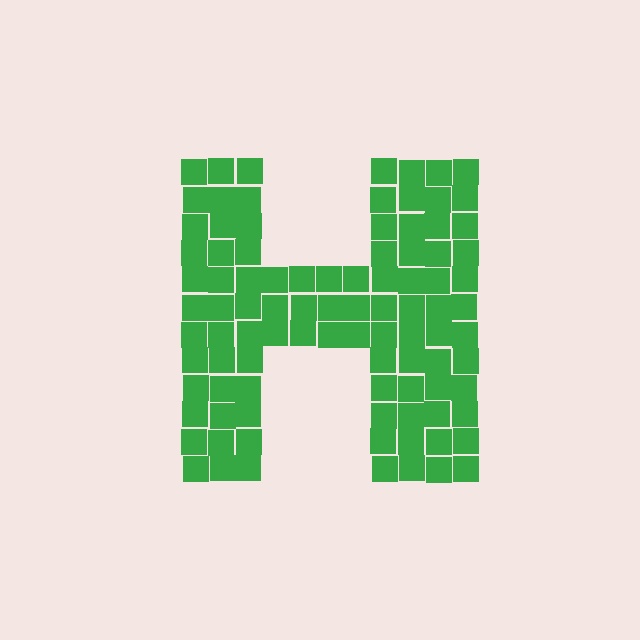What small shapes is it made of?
It is made of small squares.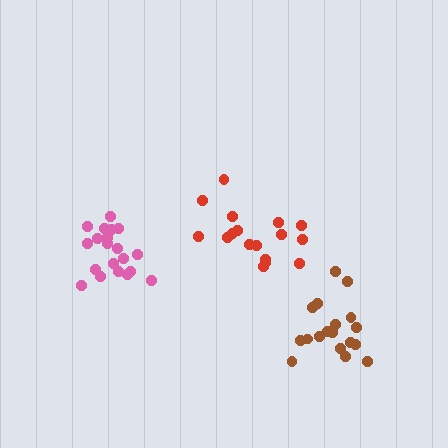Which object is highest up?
The red cluster is topmost.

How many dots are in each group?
Group 1: 17 dots, Group 2: 18 dots, Group 3: 20 dots (55 total).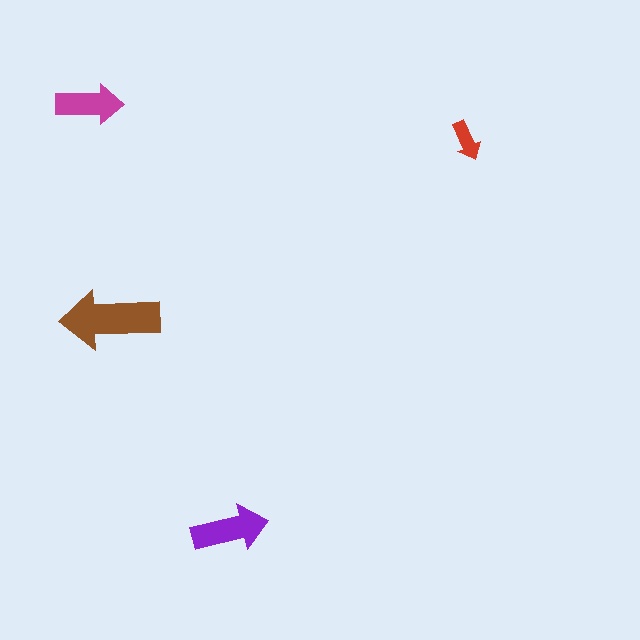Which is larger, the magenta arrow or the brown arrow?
The brown one.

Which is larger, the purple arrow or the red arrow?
The purple one.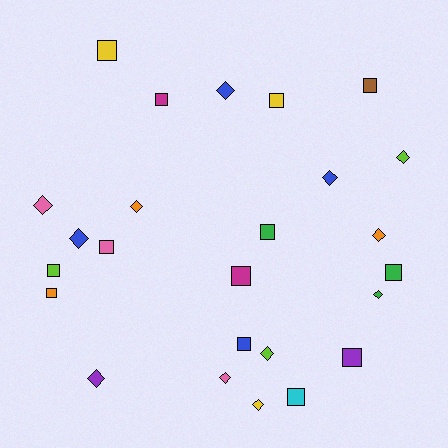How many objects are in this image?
There are 25 objects.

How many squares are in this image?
There are 13 squares.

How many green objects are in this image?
There are 3 green objects.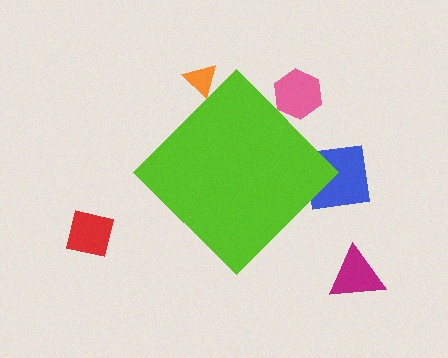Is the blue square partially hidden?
Yes, the blue square is partially hidden behind the lime diamond.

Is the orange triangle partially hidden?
Yes, the orange triangle is partially hidden behind the lime diamond.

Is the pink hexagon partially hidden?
Yes, the pink hexagon is partially hidden behind the lime diamond.